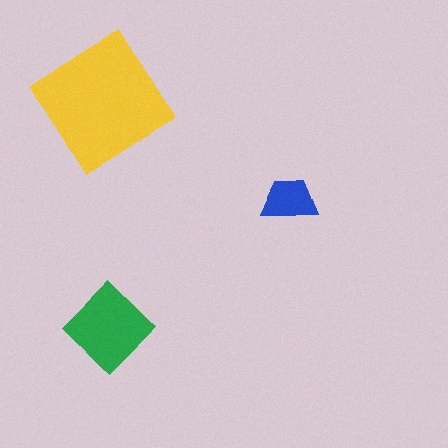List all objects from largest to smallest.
The yellow diamond, the green diamond, the blue trapezoid.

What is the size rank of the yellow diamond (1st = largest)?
1st.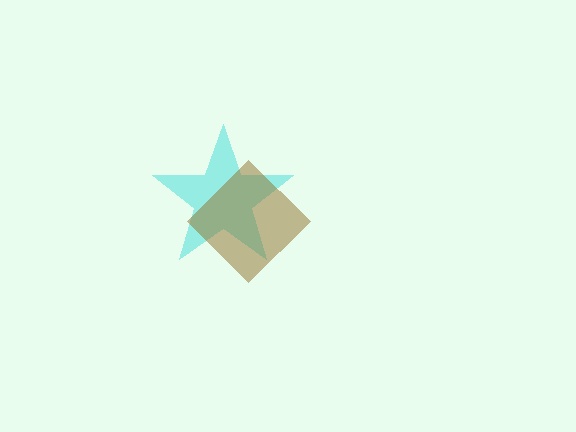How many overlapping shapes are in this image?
There are 2 overlapping shapes in the image.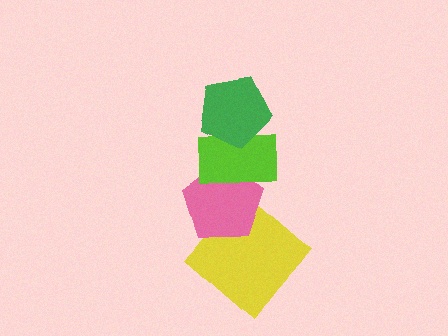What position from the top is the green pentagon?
The green pentagon is 1st from the top.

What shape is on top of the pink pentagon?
The lime rectangle is on top of the pink pentagon.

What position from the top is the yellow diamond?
The yellow diamond is 4th from the top.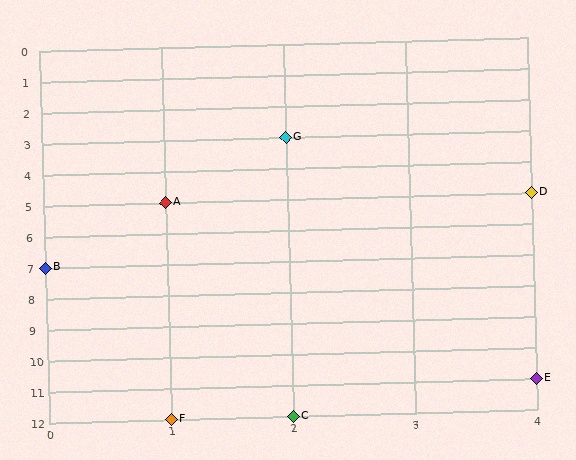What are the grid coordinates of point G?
Point G is at grid coordinates (2, 3).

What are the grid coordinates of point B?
Point B is at grid coordinates (0, 7).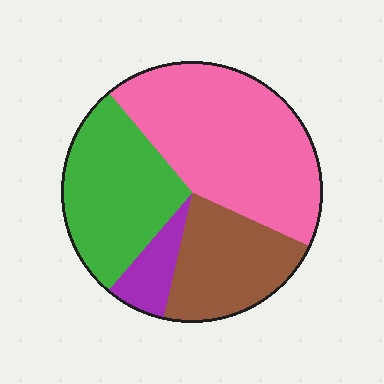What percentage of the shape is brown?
Brown covers roughly 20% of the shape.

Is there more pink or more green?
Pink.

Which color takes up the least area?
Purple, at roughly 10%.